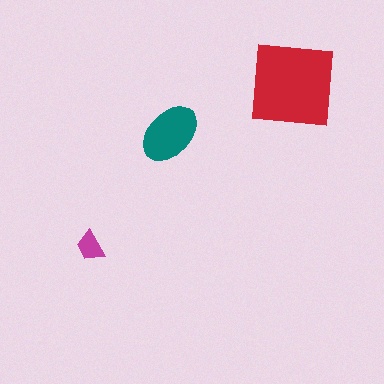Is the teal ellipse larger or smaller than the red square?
Smaller.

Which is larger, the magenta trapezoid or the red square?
The red square.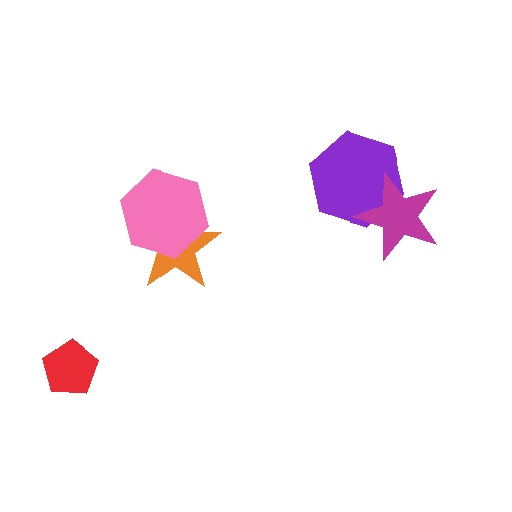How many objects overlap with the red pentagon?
0 objects overlap with the red pentagon.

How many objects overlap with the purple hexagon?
1 object overlaps with the purple hexagon.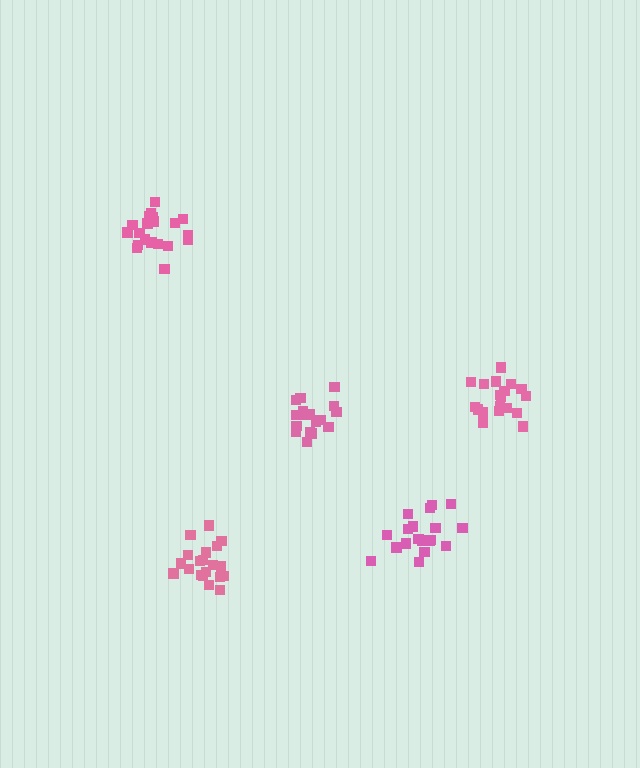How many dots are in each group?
Group 1: 20 dots, Group 2: 19 dots, Group 3: 17 dots, Group 4: 19 dots, Group 5: 20 dots (95 total).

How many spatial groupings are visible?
There are 5 spatial groupings.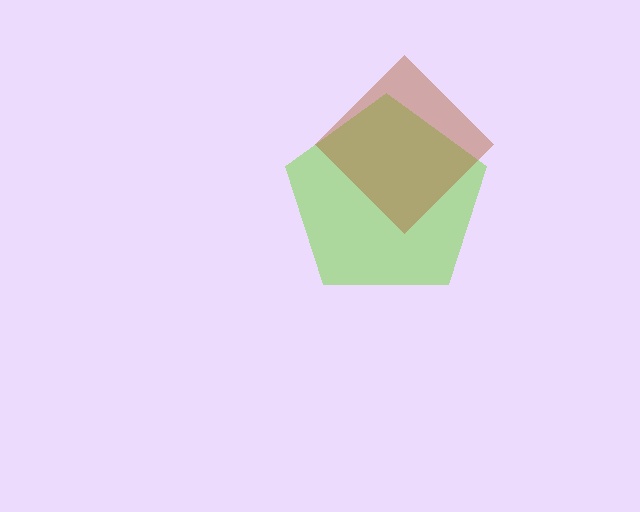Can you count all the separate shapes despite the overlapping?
Yes, there are 2 separate shapes.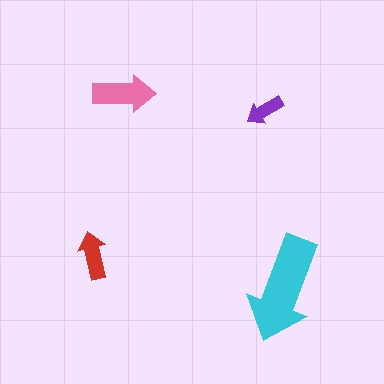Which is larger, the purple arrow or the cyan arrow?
The cyan one.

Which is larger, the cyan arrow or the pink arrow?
The cyan one.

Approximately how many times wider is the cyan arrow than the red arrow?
About 2.5 times wider.